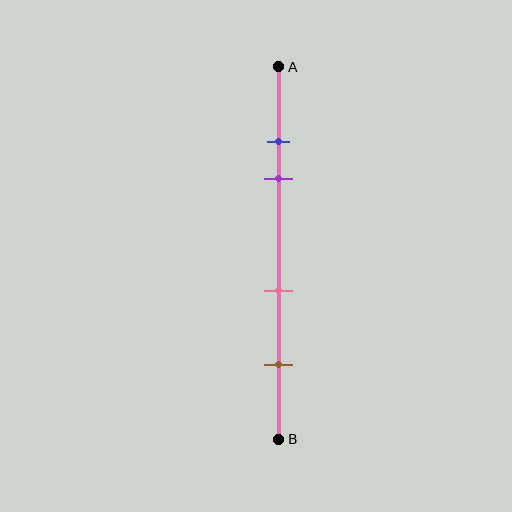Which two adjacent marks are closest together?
The blue and purple marks are the closest adjacent pair.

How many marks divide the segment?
There are 4 marks dividing the segment.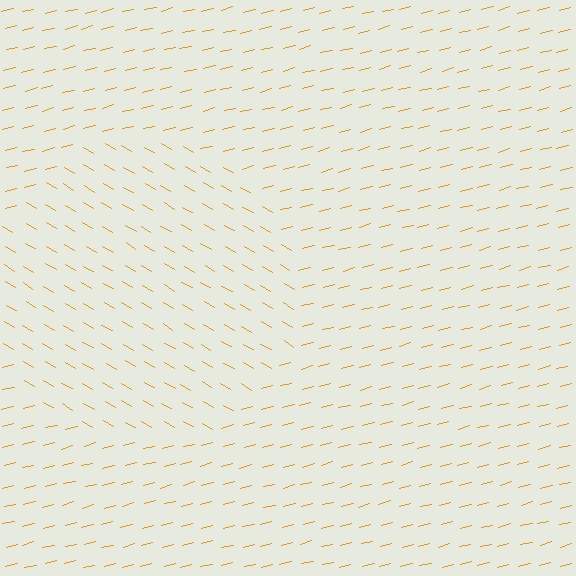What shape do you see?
I see a circle.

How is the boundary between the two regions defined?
The boundary is defined purely by a change in line orientation (approximately 45 degrees difference). All lines are the same color and thickness.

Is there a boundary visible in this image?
Yes, there is a texture boundary formed by a change in line orientation.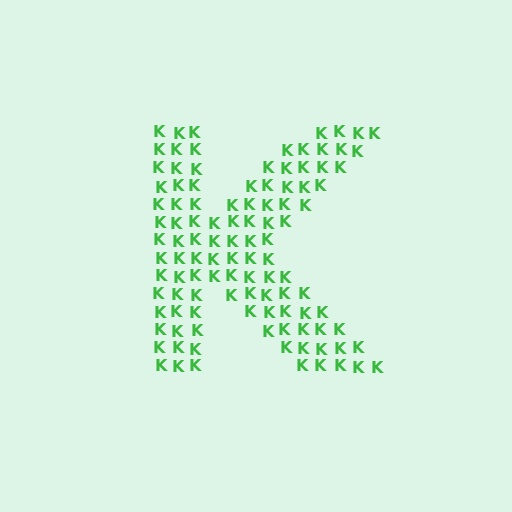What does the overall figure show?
The overall figure shows the letter K.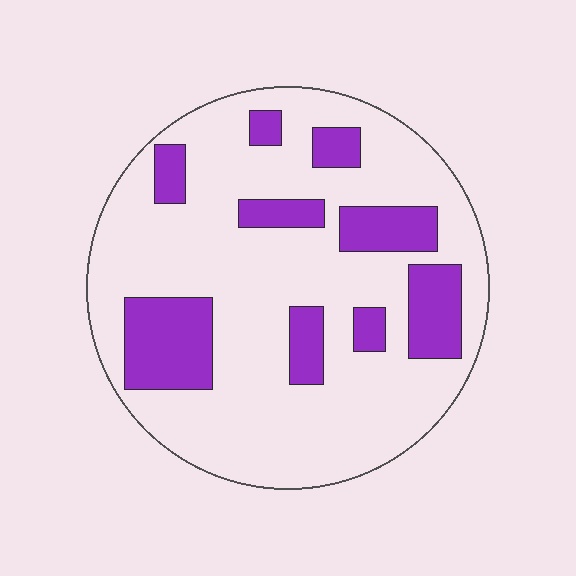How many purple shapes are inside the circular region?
9.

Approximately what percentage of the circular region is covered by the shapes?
Approximately 25%.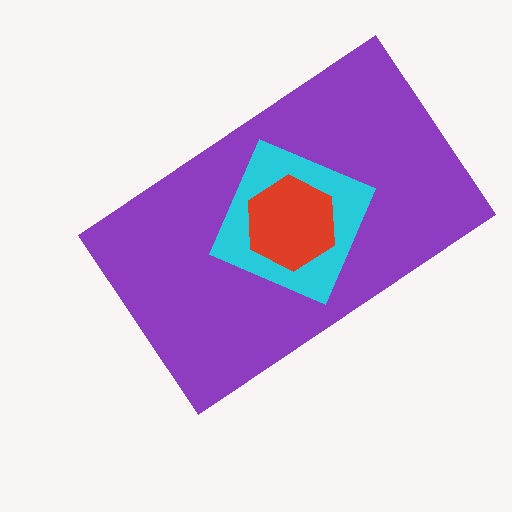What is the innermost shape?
The red hexagon.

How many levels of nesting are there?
3.